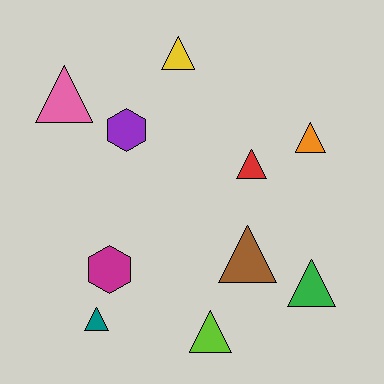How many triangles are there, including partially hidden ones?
There are 8 triangles.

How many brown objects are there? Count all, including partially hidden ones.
There is 1 brown object.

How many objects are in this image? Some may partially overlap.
There are 10 objects.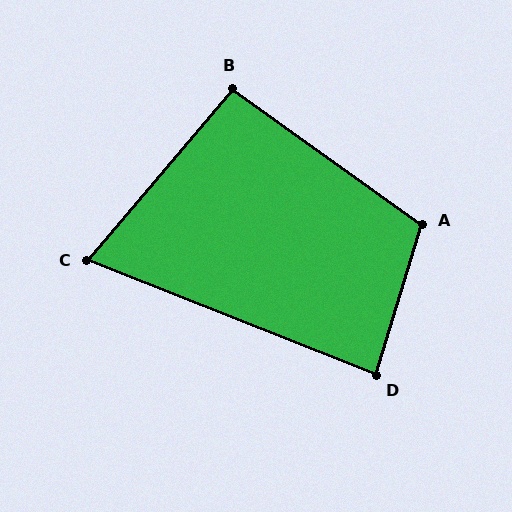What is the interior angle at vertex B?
Approximately 95 degrees (approximately right).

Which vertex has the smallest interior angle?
C, at approximately 71 degrees.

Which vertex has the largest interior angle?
A, at approximately 109 degrees.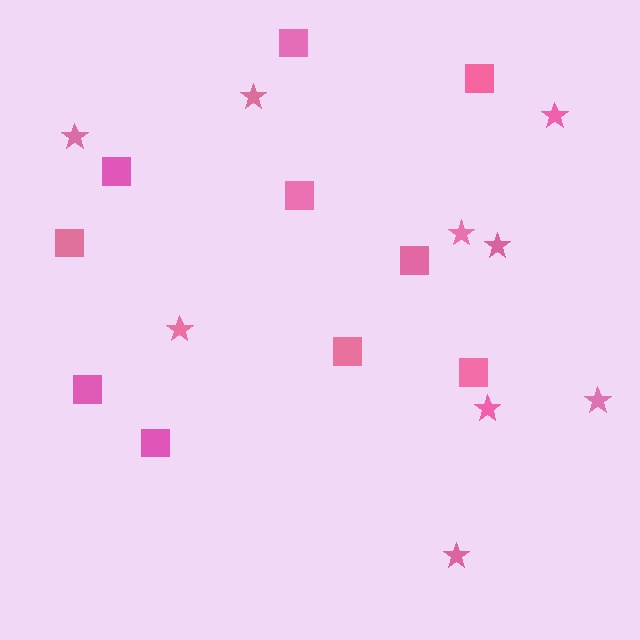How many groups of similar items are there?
There are 2 groups: one group of stars (9) and one group of squares (10).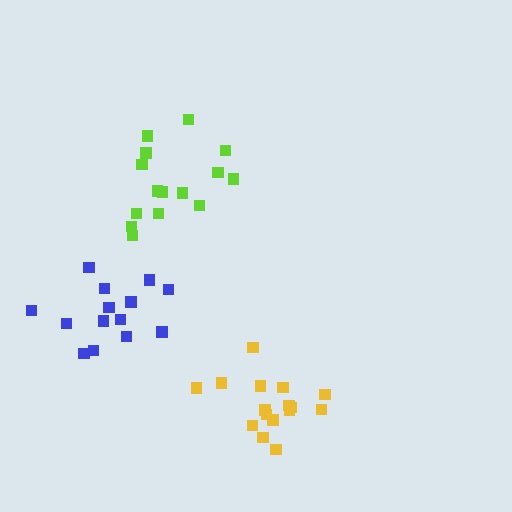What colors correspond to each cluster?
The clusters are colored: yellow, lime, blue.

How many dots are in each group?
Group 1: 16 dots, Group 2: 15 dots, Group 3: 14 dots (45 total).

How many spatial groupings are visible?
There are 3 spatial groupings.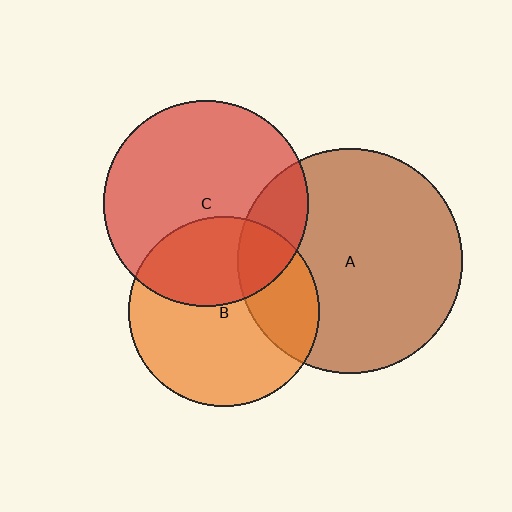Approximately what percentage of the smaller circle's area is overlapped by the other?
Approximately 25%.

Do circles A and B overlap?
Yes.